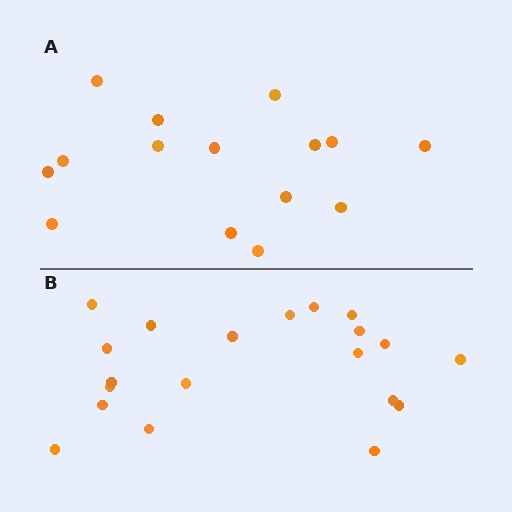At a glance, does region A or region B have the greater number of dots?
Region B (the bottom region) has more dots.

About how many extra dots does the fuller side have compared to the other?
Region B has about 5 more dots than region A.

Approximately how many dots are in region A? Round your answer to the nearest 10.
About 20 dots. (The exact count is 15, which rounds to 20.)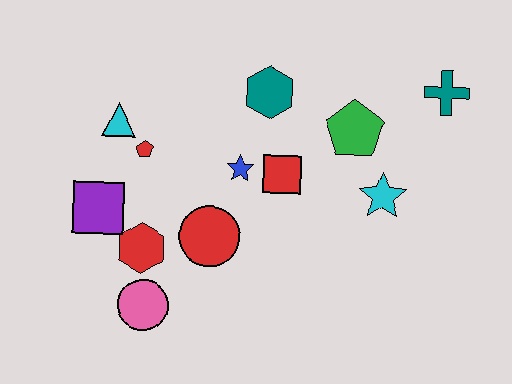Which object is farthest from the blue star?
The teal cross is farthest from the blue star.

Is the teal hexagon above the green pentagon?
Yes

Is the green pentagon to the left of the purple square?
No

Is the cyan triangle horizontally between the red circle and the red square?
No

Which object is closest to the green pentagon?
The cyan star is closest to the green pentagon.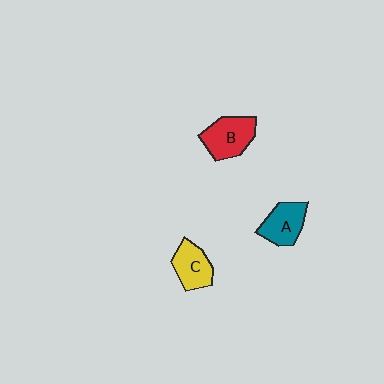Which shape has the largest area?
Shape B (red).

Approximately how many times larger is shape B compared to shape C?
Approximately 1.2 times.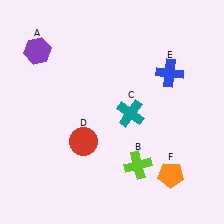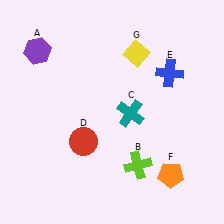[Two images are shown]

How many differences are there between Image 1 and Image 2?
There is 1 difference between the two images.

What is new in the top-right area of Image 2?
A yellow diamond (G) was added in the top-right area of Image 2.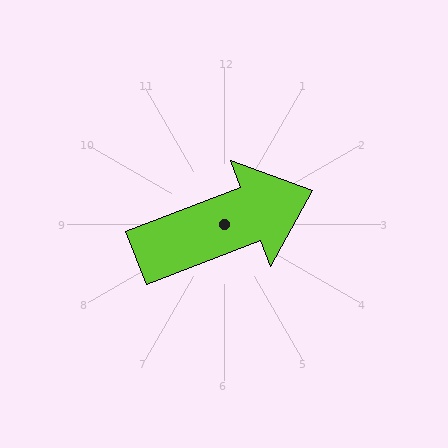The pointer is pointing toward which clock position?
Roughly 2 o'clock.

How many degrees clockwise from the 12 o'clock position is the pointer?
Approximately 69 degrees.